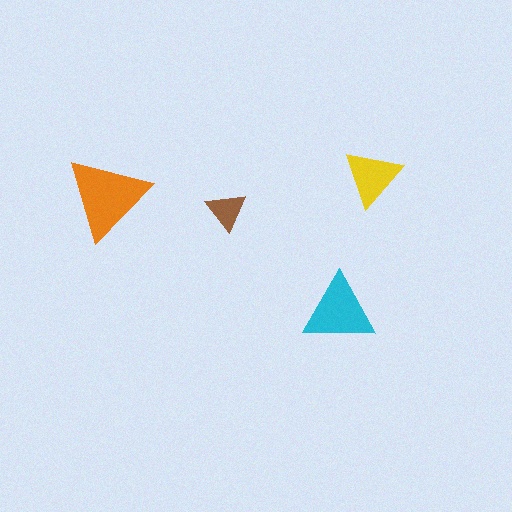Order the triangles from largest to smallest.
the orange one, the cyan one, the yellow one, the brown one.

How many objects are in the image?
There are 4 objects in the image.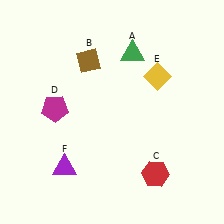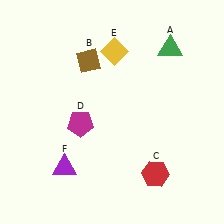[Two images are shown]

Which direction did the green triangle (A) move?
The green triangle (A) moved right.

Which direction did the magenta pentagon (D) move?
The magenta pentagon (D) moved right.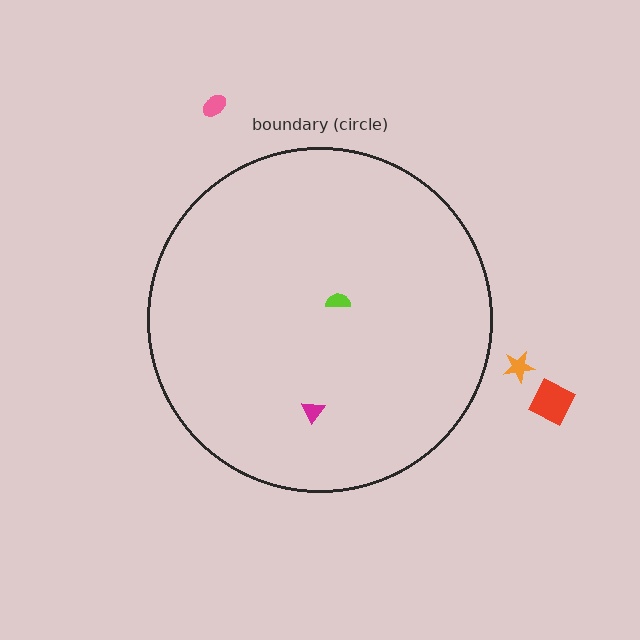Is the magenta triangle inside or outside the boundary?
Inside.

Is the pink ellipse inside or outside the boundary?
Outside.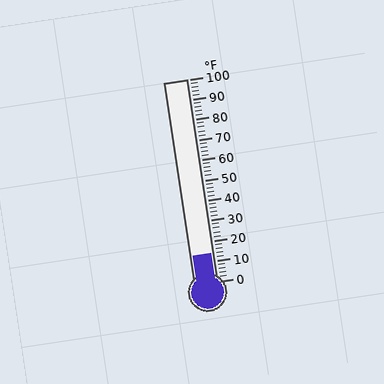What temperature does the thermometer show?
The thermometer shows approximately 14°F.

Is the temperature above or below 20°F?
The temperature is below 20°F.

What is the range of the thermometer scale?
The thermometer scale ranges from 0°F to 100°F.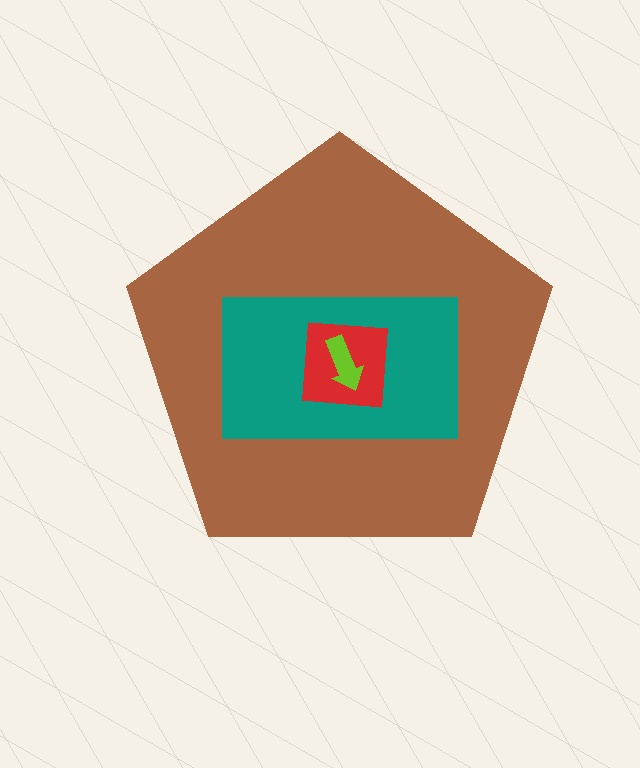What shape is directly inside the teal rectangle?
The red square.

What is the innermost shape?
The lime arrow.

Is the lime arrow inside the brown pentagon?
Yes.